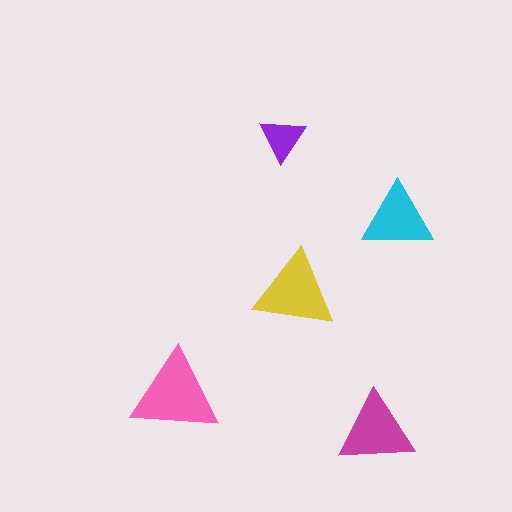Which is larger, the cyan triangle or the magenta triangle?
The magenta one.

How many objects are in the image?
There are 5 objects in the image.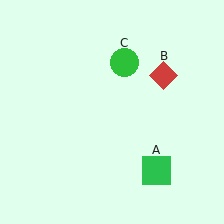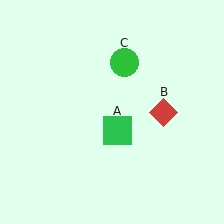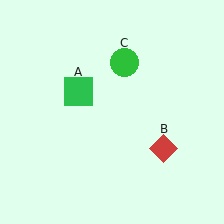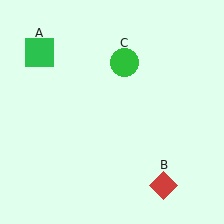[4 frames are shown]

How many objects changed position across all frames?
2 objects changed position: green square (object A), red diamond (object B).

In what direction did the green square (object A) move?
The green square (object A) moved up and to the left.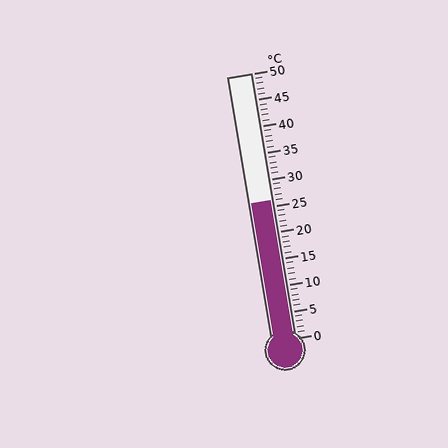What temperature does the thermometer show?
The thermometer shows approximately 26°C.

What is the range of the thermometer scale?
The thermometer scale ranges from 0°C to 50°C.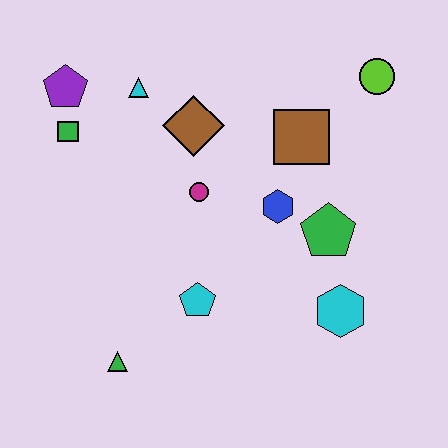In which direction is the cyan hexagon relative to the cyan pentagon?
The cyan hexagon is to the right of the cyan pentagon.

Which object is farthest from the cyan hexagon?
The purple pentagon is farthest from the cyan hexagon.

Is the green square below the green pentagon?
No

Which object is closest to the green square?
The purple pentagon is closest to the green square.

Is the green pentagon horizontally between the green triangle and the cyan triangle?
No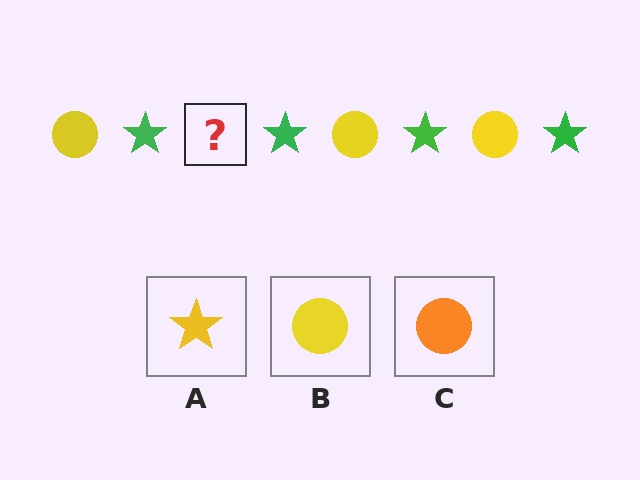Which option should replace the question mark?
Option B.